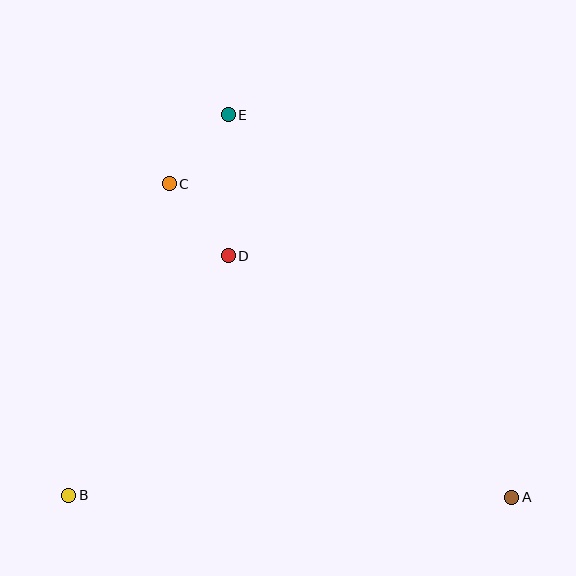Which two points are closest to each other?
Points C and E are closest to each other.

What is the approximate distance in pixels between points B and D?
The distance between B and D is approximately 288 pixels.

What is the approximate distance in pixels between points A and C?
The distance between A and C is approximately 464 pixels.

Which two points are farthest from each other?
Points A and E are farthest from each other.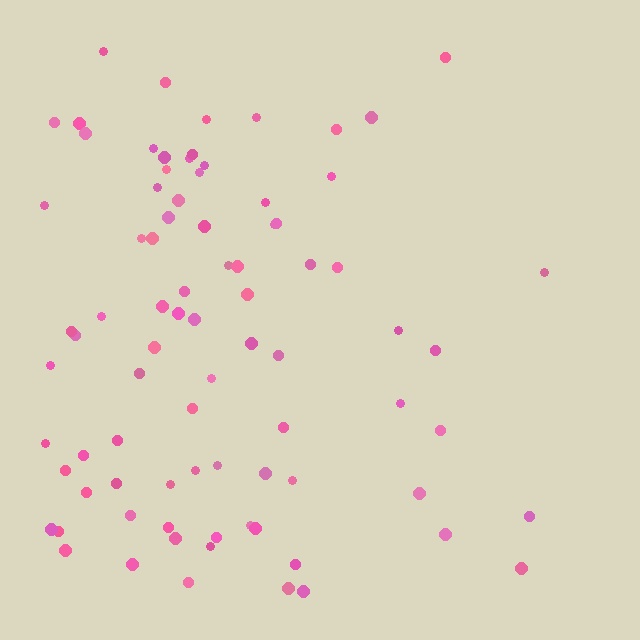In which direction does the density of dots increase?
From right to left, with the left side densest.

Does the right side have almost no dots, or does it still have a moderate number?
Still a moderate number, just noticeably fewer than the left.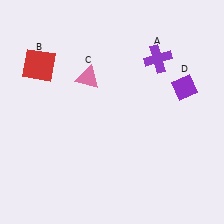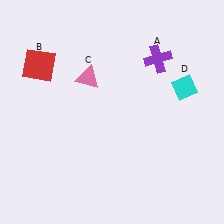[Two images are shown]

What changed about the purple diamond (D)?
In Image 1, D is purple. In Image 2, it changed to cyan.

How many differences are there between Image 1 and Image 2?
There is 1 difference between the two images.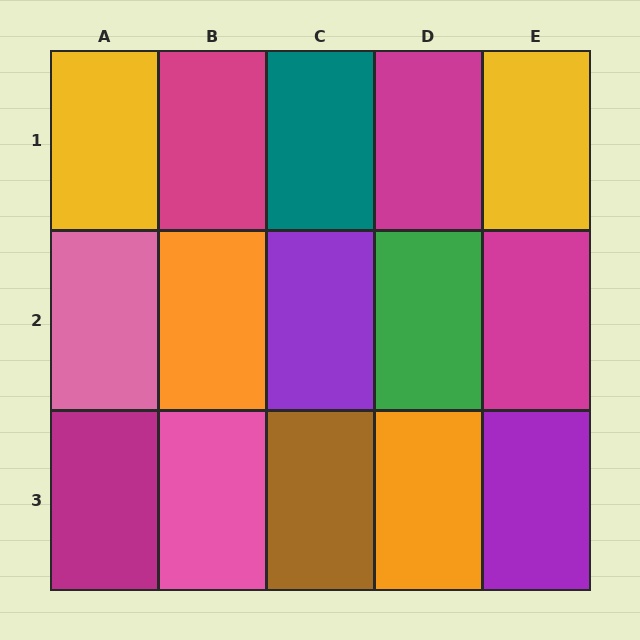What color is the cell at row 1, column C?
Teal.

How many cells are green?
1 cell is green.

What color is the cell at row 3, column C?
Brown.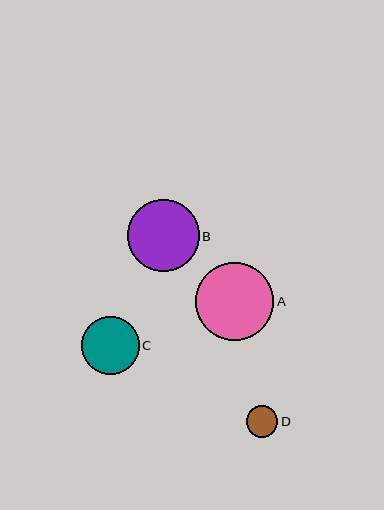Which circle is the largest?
Circle A is the largest with a size of approximately 78 pixels.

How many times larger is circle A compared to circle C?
Circle A is approximately 1.4 times the size of circle C.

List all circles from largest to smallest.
From largest to smallest: A, B, C, D.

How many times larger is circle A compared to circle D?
Circle A is approximately 2.5 times the size of circle D.